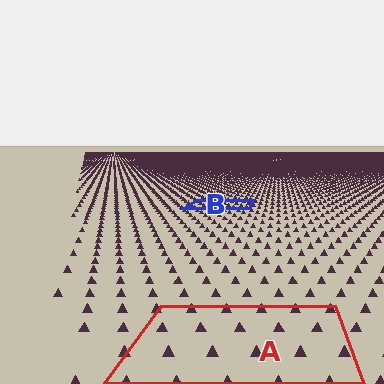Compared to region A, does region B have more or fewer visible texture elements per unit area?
Region B has more texture elements per unit area — they are packed more densely because it is farther away.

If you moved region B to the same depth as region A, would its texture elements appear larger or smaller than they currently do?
They would appear larger. At a closer depth, the same texture elements are projected at a bigger on-screen size.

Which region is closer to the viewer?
Region A is closer. The texture elements there are larger and more spread out.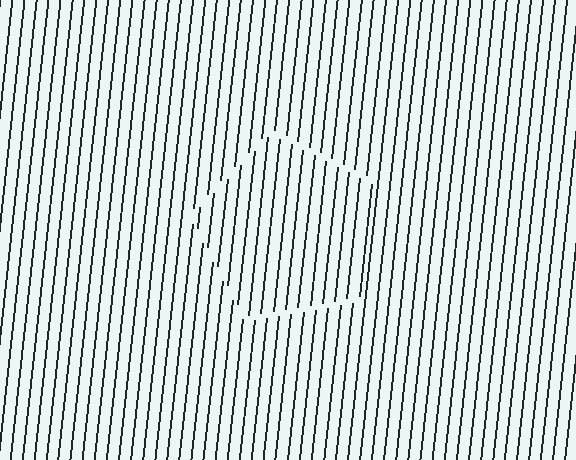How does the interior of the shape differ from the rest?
The interior of the shape contains the same grating, shifted by half a period — the contour is defined by the phase discontinuity where line-ends from the inner and outer gratings abut.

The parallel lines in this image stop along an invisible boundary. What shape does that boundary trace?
An illusory pentagon. The interior of the shape contains the same grating, shifted by half a period — the contour is defined by the phase discontinuity where line-ends from the inner and outer gratings abut.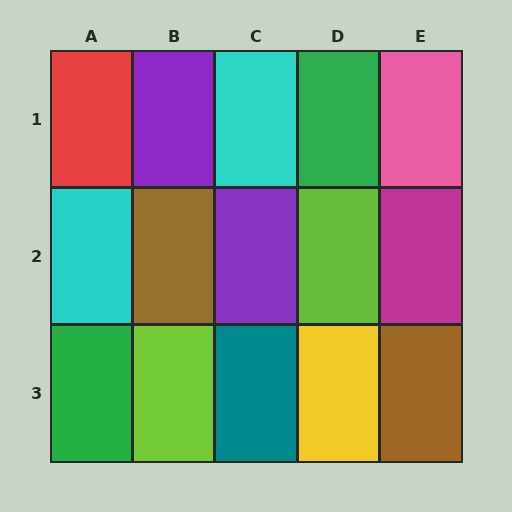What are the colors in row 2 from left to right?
Cyan, brown, purple, lime, magenta.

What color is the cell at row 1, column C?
Cyan.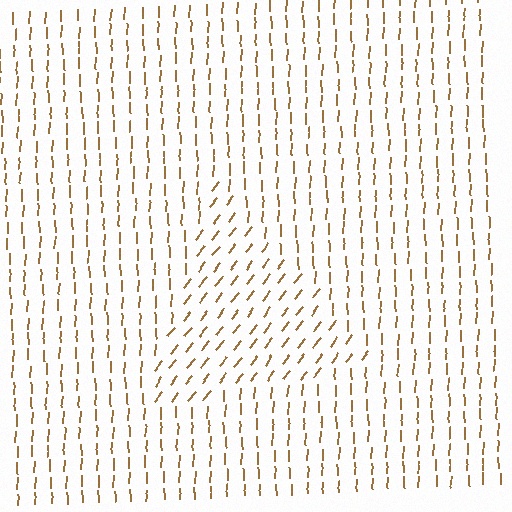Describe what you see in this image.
The image is filled with small brown line segments. A triangle region in the image has lines oriented differently from the surrounding lines, creating a visible texture boundary.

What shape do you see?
I see a triangle.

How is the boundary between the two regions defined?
The boundary is defined purely by a change in line orientation (approximately 36 degrees difference). All lines are the same color and thickness.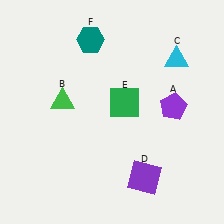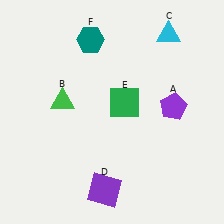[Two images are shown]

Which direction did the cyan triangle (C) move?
The cyan triangle (C) moved up.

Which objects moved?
The objects that moved are: the cyan triangle (C), the purple square (D).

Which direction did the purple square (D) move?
The purple square (D) moved left.